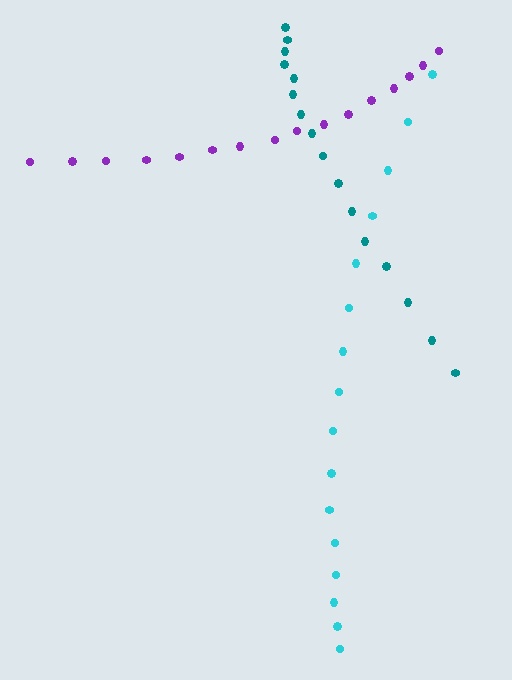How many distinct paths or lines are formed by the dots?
There are 3 distinct paths.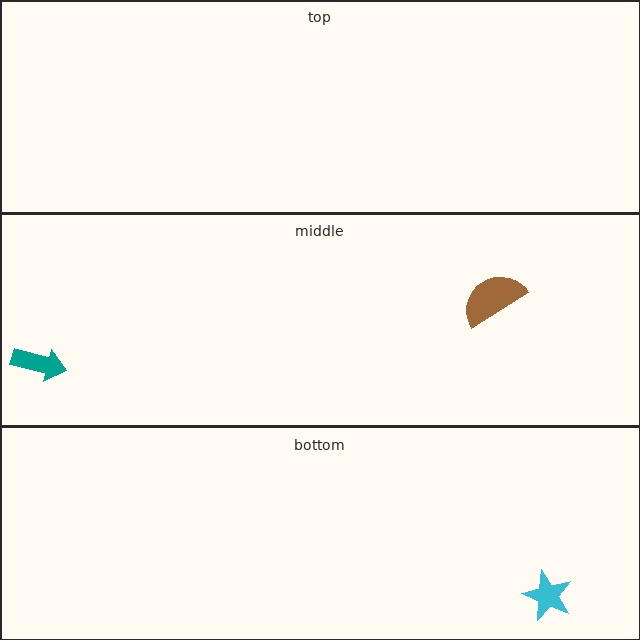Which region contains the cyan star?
The bottom region.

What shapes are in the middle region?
The brown semicircle, the teal arrow.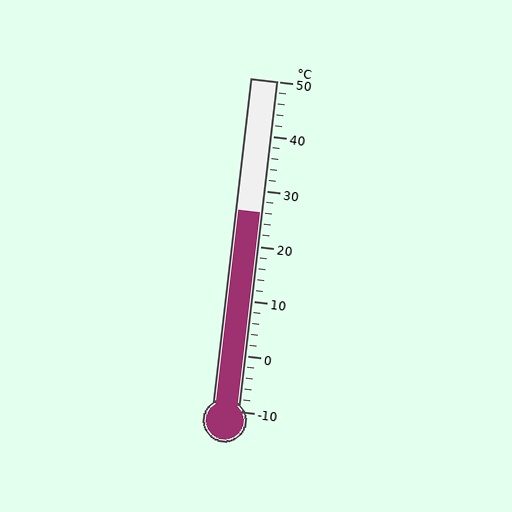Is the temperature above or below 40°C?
The temperature is below 40°C.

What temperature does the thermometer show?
The thermometer shows approximately 26°C.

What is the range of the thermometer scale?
The thermometer scale ranges from -10°C to 50°C.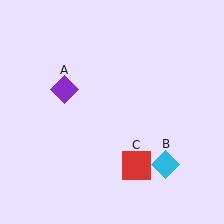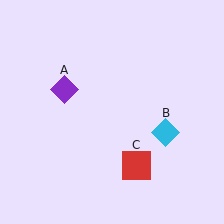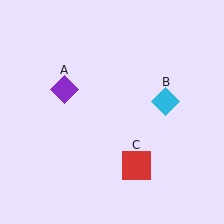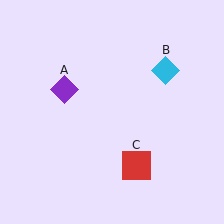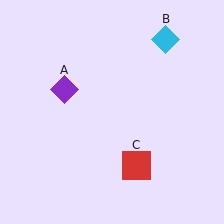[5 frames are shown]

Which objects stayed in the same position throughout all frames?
Purple diamond (object A) and red square (object C) remained stationary.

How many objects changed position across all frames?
1 object changed position: cyan diamond (object B).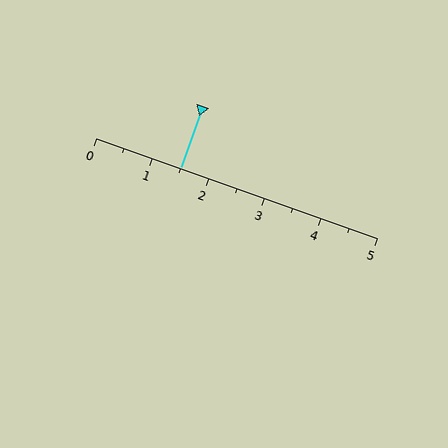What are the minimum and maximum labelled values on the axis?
The axis runs from 0 to 5.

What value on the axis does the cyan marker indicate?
The marker indicates approximately 1.5.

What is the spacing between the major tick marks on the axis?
The major ticks are spaced 1 apart.